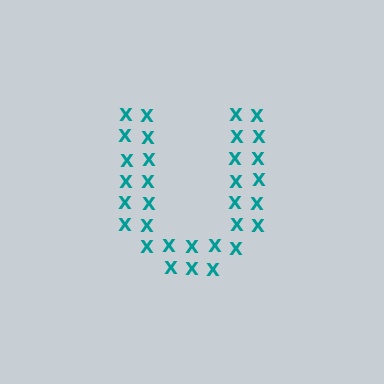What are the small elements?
The small elements are letter X's.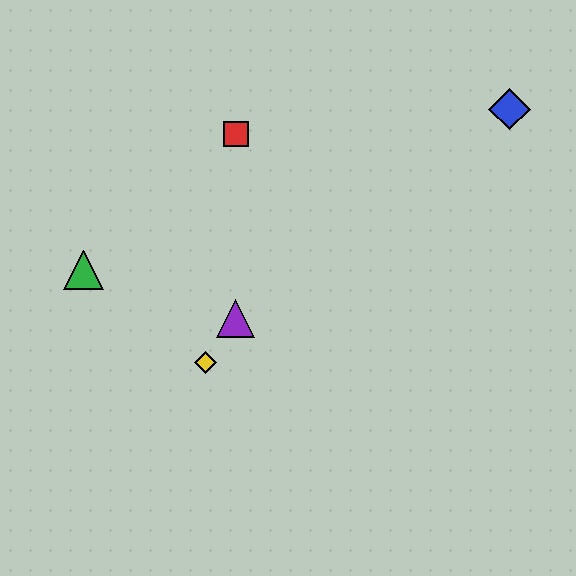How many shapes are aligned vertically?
2 shapes (the red square, the purple triangle) are aligned vertically.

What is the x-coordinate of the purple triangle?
The purple triangle is at x≈236.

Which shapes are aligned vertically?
The red square, the purple triangle are aligned vertically.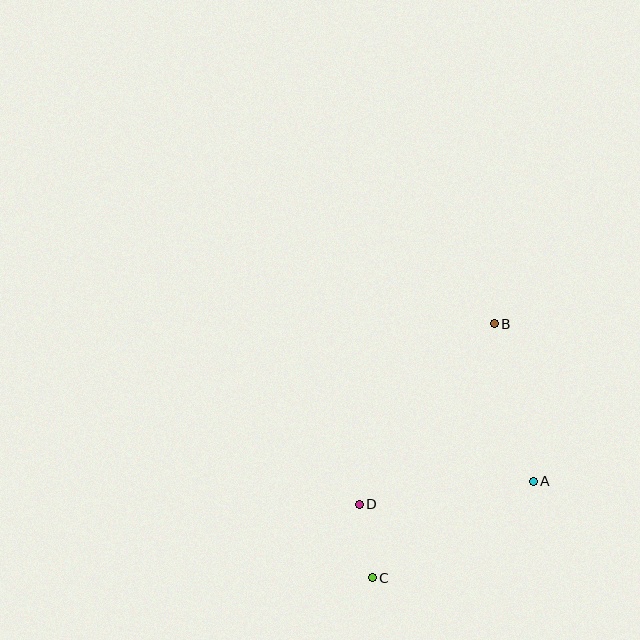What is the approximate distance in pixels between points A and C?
The distance between A and C is approximately 188 pixels.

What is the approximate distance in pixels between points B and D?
The distance between B and D is approximately 226 pixels.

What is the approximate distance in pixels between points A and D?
The distance between A and D is approximately 176 pixels.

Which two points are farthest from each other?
Points B and C are farthest from each other.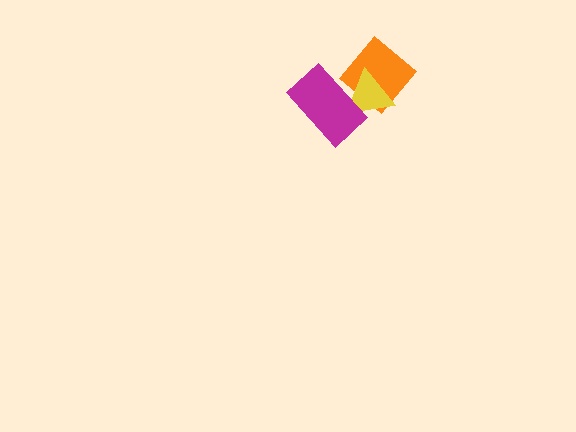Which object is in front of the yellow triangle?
The magenta rectangle is in front of the yellow triangle.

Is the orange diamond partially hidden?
Yes, it is partially covered by another shape.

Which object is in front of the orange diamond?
The yellow triangle is in front of the orange diamond.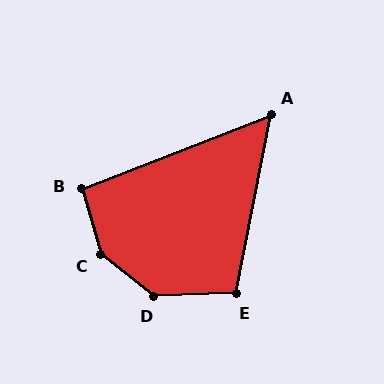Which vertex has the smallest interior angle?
A, at approximately 58 degrees.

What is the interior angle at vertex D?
Approximately 140 degrees (obtuse).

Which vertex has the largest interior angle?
C, at approximately 144 degrees.